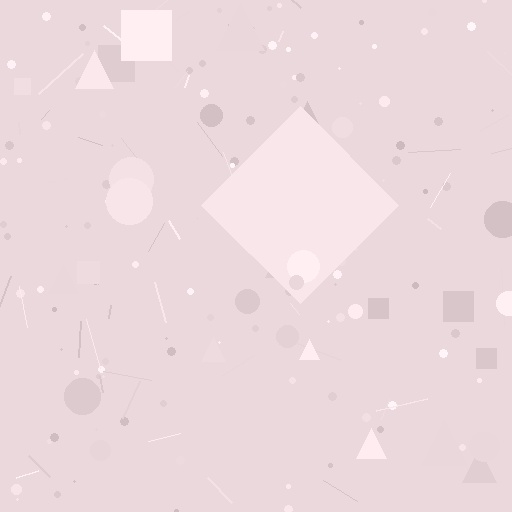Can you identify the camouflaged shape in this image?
The camouflaged shape is a diamond.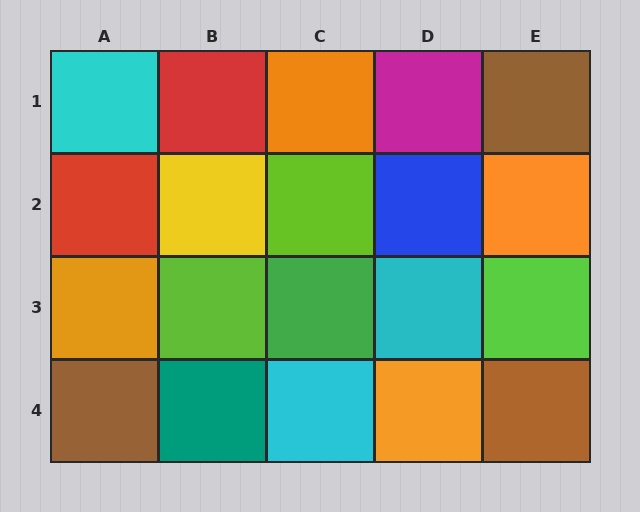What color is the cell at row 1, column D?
Magenta.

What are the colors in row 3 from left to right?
Orange, lime, green, cyan, lime.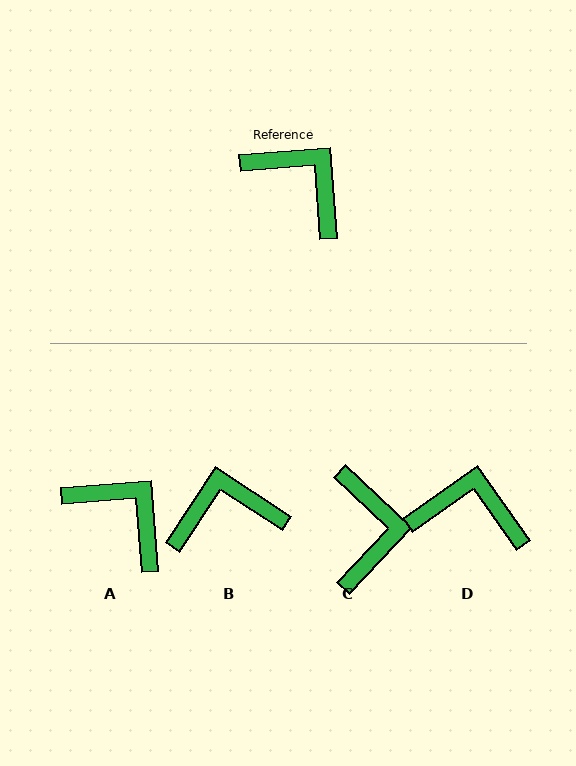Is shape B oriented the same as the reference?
No, it is off by about 52 degrees.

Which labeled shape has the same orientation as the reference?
A.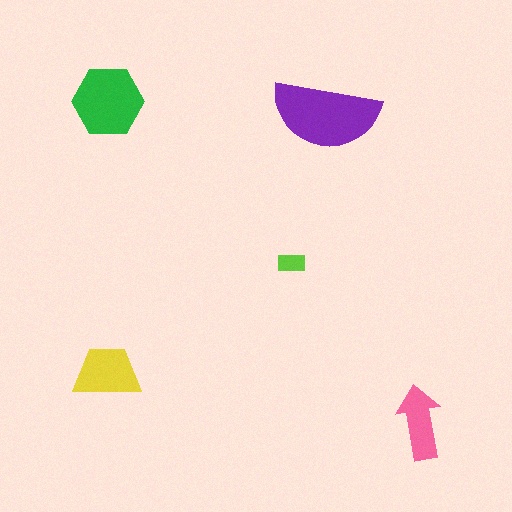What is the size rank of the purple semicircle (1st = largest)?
1st.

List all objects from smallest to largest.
The lime rectangle, the pink arrow, the yellow trapezoid, the green hexagon, the purple semicircle.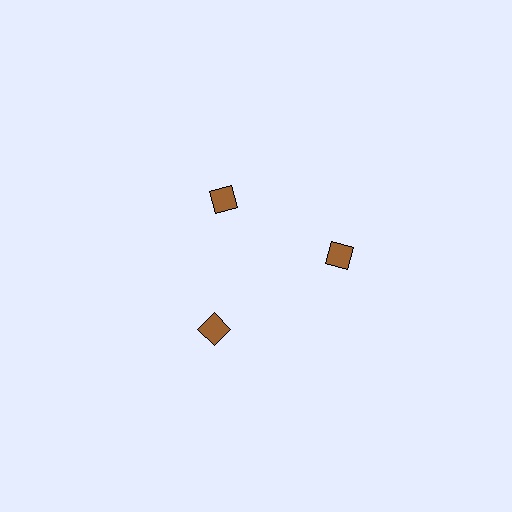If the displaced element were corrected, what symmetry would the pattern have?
It would have 3-fold rotational symmetry — the pattern would map onto itself every 120 degrees.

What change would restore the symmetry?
The symmetry would be restored by moving it outward, back onto the ring so that all 3 squares sit at equal angles and equal distance from the center.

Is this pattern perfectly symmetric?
No. The 3 brown squares are arranged in a ring, but one element near the 11 o'clock position is pulled inward toward the center, breaking the 3-fold rotational symmetry.